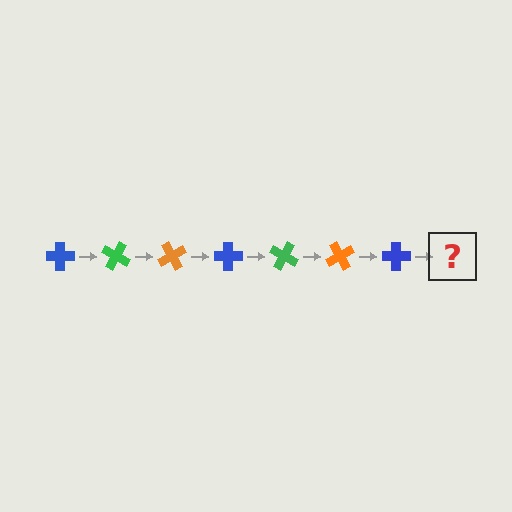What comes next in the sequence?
The next element should be a green cross, rotated 210 degrees from the start.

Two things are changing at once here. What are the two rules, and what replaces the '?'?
The two rules are that it rotates 30 degrees each step and the color cycles through blue, green, and orange. The '?' should be a green cross, rotated 210 degrees from the start.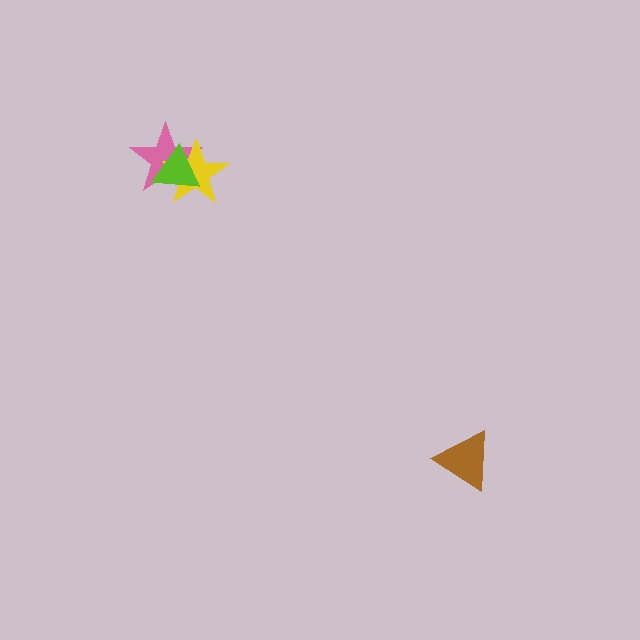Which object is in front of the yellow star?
The lime triangle is in front of the yellow star.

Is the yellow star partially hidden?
Yes, it is partially covered by another shape.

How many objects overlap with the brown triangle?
0 objects overlap with the brown triangle.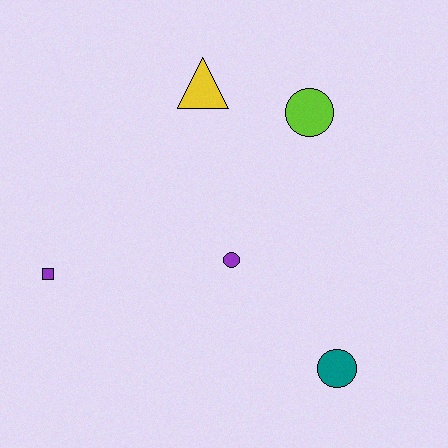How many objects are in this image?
There are 5 objects.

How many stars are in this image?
There are no stars.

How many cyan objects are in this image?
There are no cyan objects.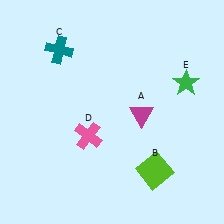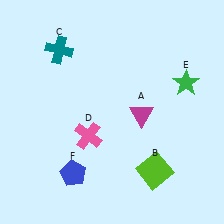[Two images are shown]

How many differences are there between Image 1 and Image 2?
There is 1 difference between the two images.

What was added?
A blue pentagon (F) was added in Image 2.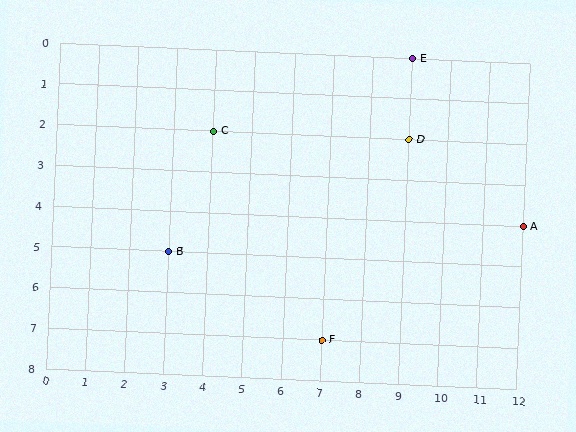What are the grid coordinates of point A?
Point A is at grid coordinates (12, 4).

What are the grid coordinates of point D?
Point D is at grid coordinates (9, 2).